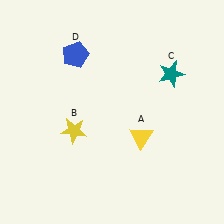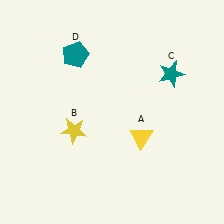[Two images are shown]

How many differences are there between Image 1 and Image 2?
There is 1 difference between the two images.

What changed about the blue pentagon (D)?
In Image 1, D is blue. In Image 2, it changed to teal.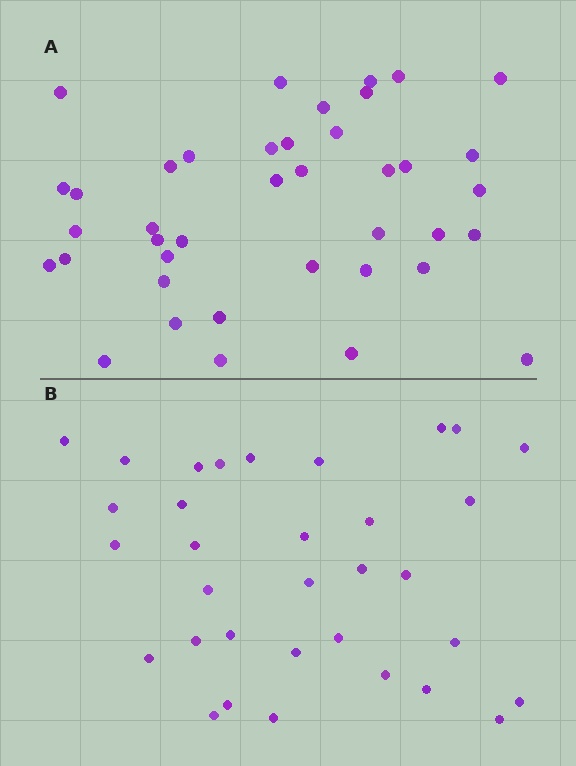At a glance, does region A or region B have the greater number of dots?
Region A (the top region) has more dots.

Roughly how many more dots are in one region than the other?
Region A has roughly 8 or so more dots than region B.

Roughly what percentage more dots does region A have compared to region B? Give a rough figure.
About 20% more.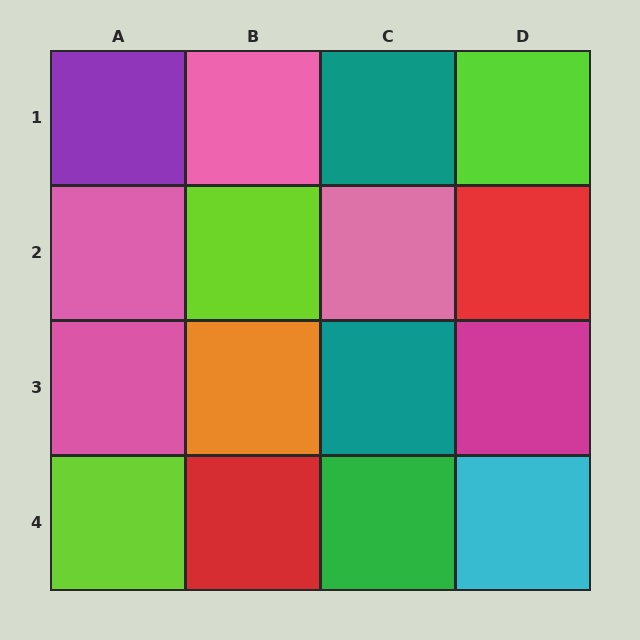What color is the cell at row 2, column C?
Pink.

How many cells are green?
1 cell is green.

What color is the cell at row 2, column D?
Red.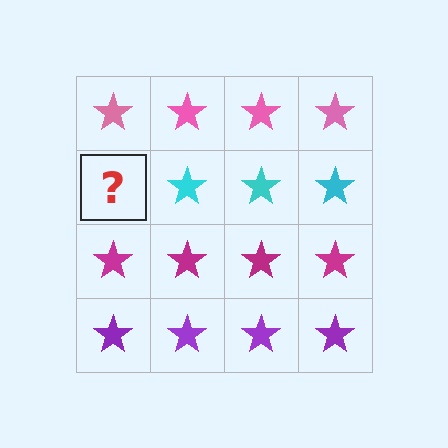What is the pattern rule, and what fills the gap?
The rule is that each row has a consistent color. The gap should be filled with a cyan star.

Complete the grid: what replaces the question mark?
The question mark should be replaced with a cyan star.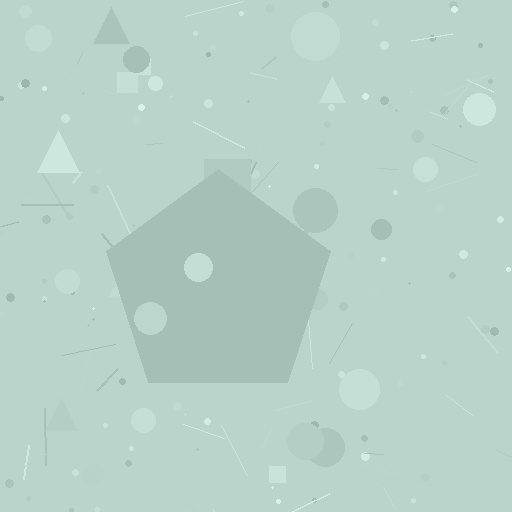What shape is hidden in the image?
A pentagon is hidden in the image.